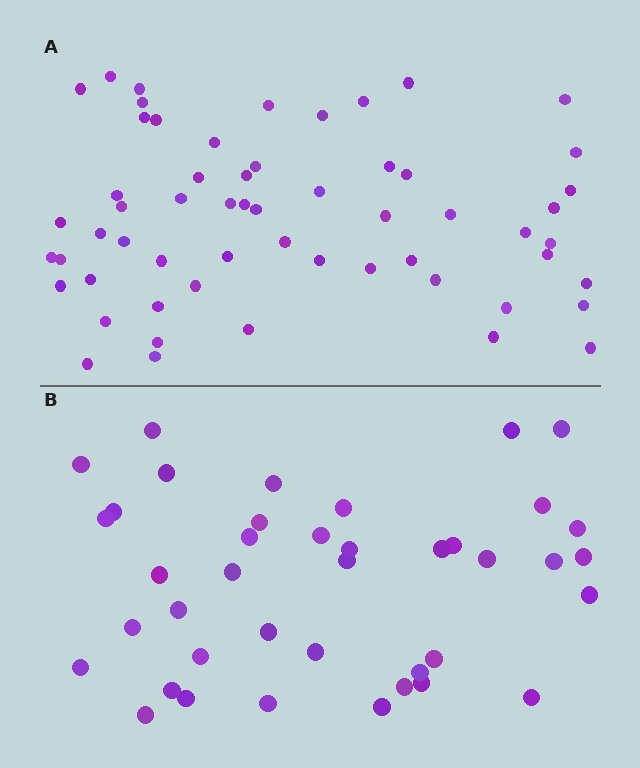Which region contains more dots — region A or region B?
Region A (the top region) has more dots.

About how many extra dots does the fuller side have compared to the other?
Region A has approximately 20 more dots than region B.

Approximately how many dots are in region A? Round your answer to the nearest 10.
About 60 dots. (The exact count is 58, which rounds to 60.)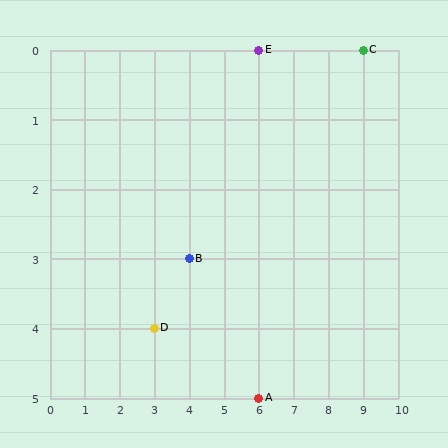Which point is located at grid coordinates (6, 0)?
Point E is at (6, 0).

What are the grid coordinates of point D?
Point D is at grid coordinates (3, 4).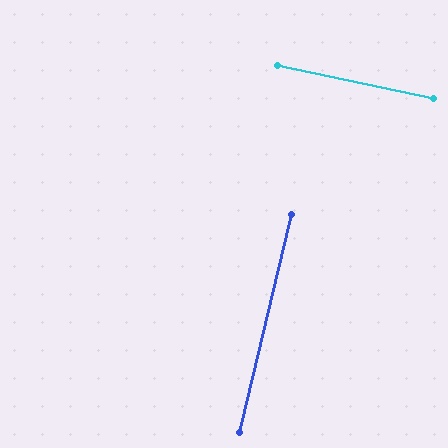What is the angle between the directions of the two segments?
Approximately 88 degrees.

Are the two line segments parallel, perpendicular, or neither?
Perpendicular — they meet at approximately 88°.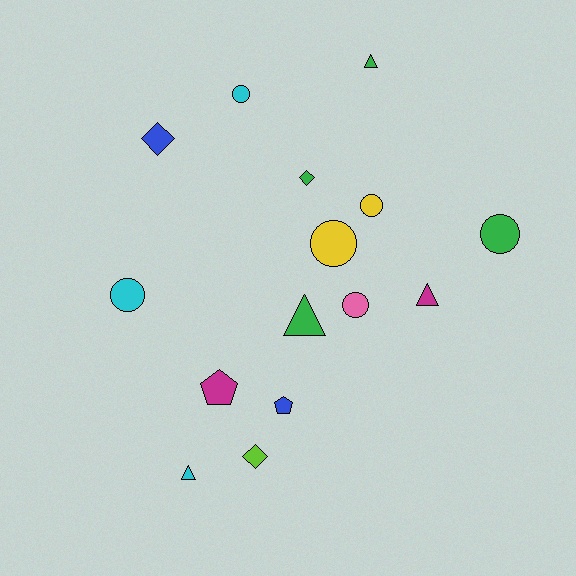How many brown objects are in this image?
There are no brown objects.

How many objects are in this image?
There are 15 objects.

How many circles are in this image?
There are 6 circles.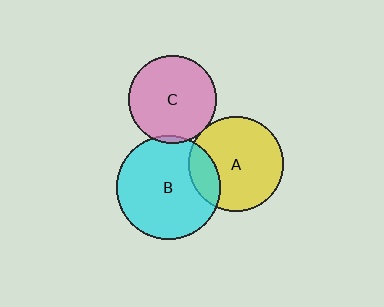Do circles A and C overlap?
Yes.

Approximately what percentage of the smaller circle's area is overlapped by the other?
Approximately 5%.